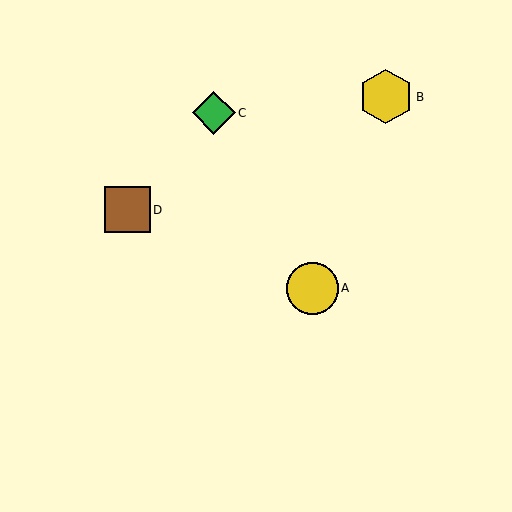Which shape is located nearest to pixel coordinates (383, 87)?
The yellow hexagon (labeled B) at (386, 97) is nearest to that location.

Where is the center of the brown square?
The center of the brown square is at (127, 210).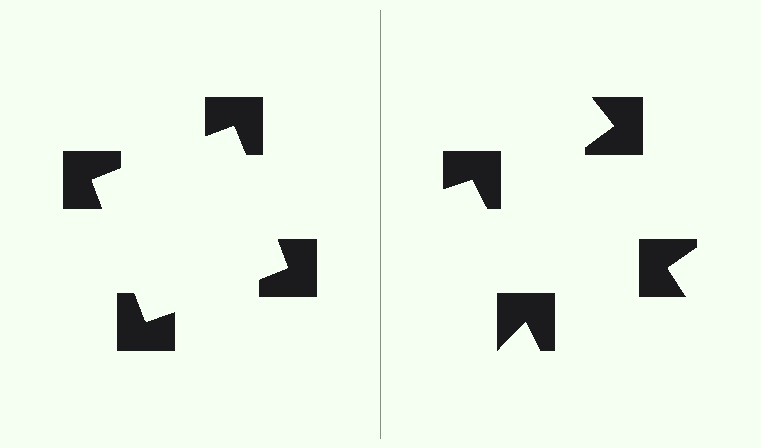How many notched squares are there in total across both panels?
8 — 4 on each side.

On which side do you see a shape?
An illusory square appears on the left side. On the right side the wedge cuts are rotated, so no coherent shape forms.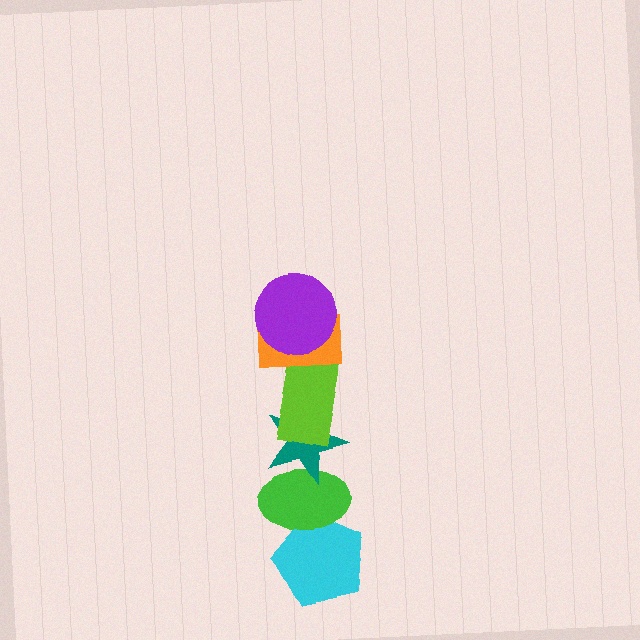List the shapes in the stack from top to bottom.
From top to bottom: the purple circle, the orange rectangle, the lime rectangle, the teal star, the green ellipse, the cyan pentagon.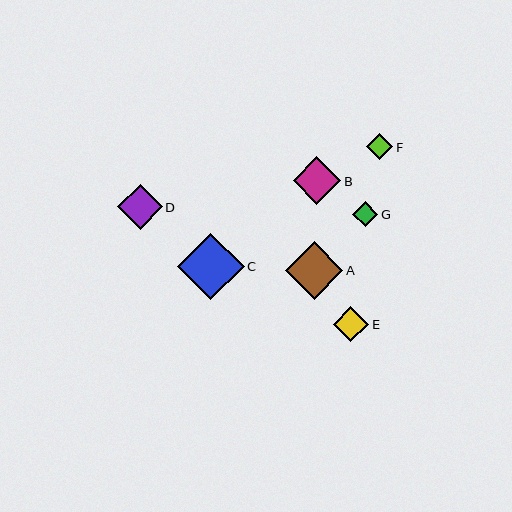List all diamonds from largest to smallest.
From largest to smallest: C, A, B, D, E, F, G.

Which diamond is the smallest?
Diamond G is the smallest with a size of approximately 25 pixels.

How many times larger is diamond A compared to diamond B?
Diamond A is approximately 1.2 times the size of diamond B.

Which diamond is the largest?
Diamond C is the largest with a size of approximately 67 pixels.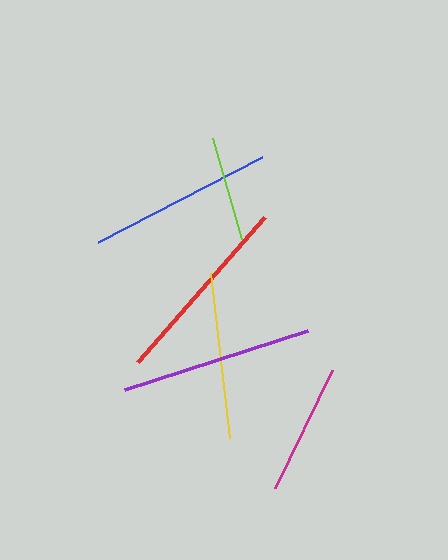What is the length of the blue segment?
The blue segment is approximately 184 pixels long.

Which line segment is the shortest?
The lime line is the shortest at approximately 105 pixels.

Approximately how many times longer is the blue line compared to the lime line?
The blue line is approximately 1.8 times the length of the lime line.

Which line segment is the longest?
The red line is the longest at approximately 193 pixels.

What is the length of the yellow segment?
The yellow segment is approximately 165 pixels long.